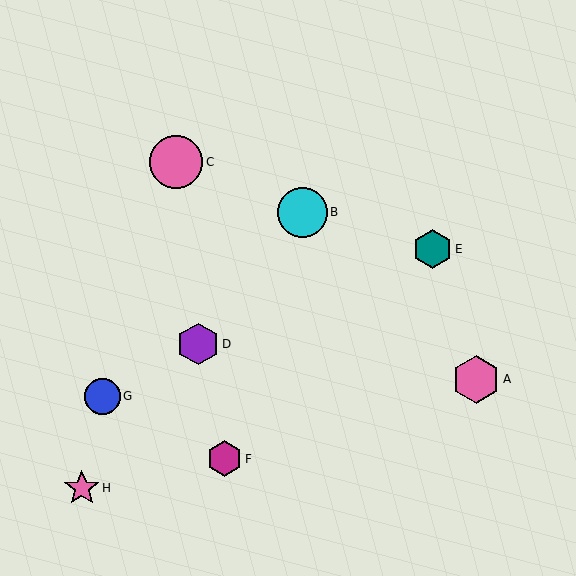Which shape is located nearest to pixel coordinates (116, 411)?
The blue circle (labeled G) at (102, 396) is nearest to that location.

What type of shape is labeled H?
Shape H is a pink star.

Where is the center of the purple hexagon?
The center of the purple hexagon is at (198, 344).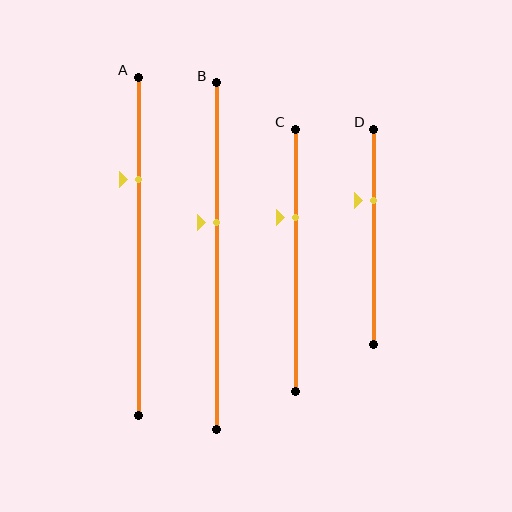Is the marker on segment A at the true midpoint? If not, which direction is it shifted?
No, the marker on segment A is shifted upward by about 20% of the segment length.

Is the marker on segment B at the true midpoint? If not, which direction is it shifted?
No, the marker on segment B is shifted upward by about 10% of the segment length.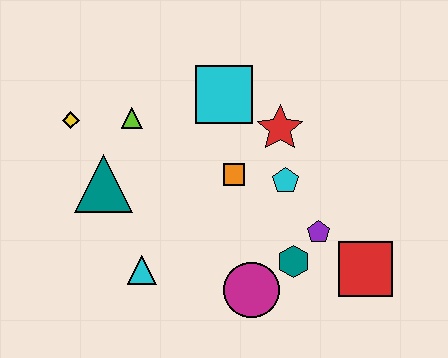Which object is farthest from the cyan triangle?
The red square is farthest from the cyan triangle.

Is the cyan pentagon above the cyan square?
No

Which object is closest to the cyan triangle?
The teal triangle is closest to the cyan triangle.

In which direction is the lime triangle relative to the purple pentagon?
The lime triangle is to the left of the purple pentagon.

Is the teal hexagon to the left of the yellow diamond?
No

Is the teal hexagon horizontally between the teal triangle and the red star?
No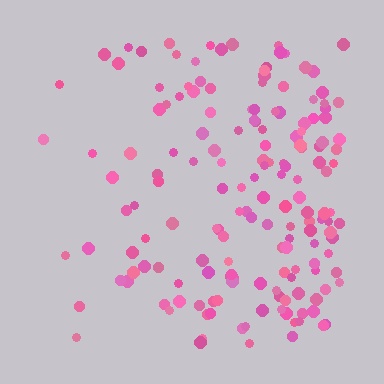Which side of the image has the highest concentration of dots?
The right.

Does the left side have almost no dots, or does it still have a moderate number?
Still a moderate number, just noticeably fewer than the right.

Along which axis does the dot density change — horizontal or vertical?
Horizontal.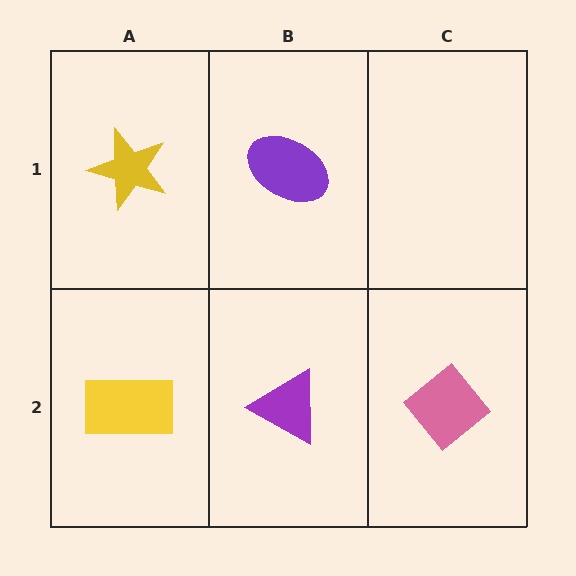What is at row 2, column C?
A pink diamond.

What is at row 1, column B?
A purple ellipse.